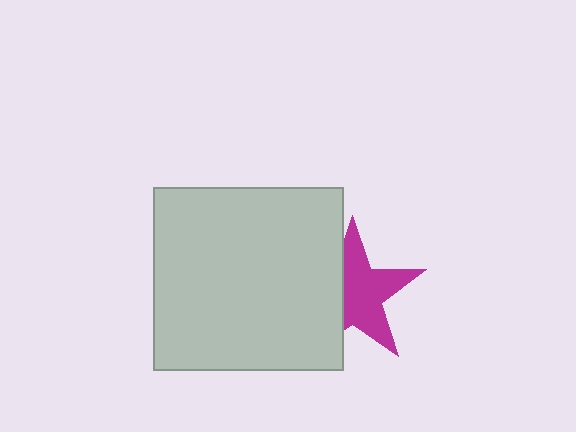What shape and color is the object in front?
The object in front is a light gray rectangle.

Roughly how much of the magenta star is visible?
About half of it is visible (roughly 62%).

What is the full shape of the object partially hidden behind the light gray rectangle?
The partially hidden object is a magenta star.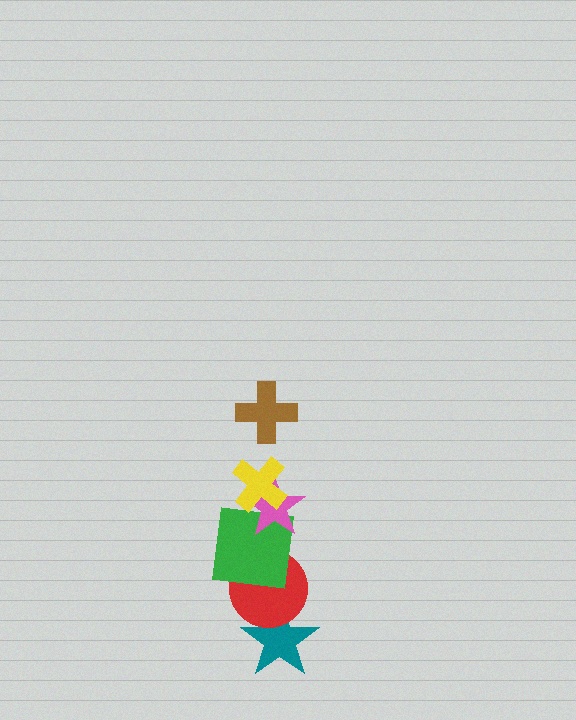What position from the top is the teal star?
The teal star is 6th from the top.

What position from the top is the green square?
The green square is 4th from the top.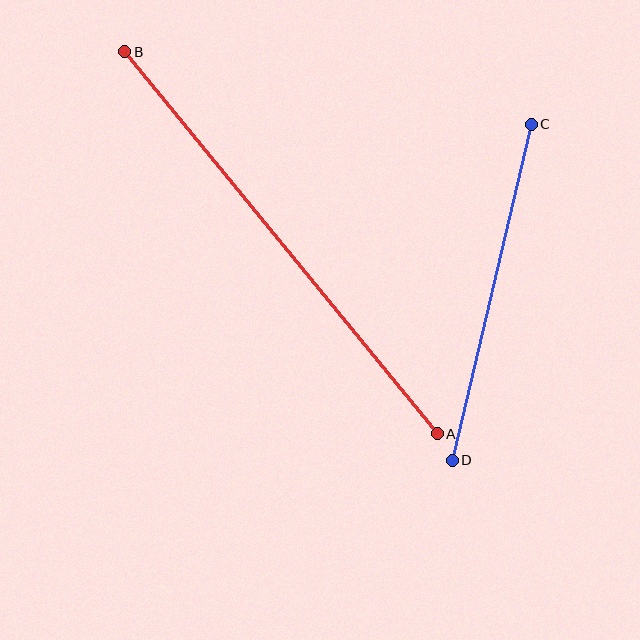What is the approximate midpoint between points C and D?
The midpoint is at approximately (492, 292) pixels.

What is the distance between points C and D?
The distance is approximately 345 pixels.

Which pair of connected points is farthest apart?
Points A and B are farthest apart.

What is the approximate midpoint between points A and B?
The midpoint is at approximately (281, 243) pixels.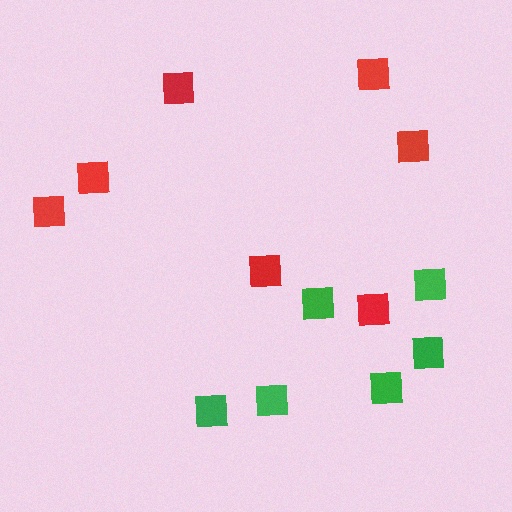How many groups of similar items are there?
There are 2 groups: one group of green squares (6) and one group of red squares (7).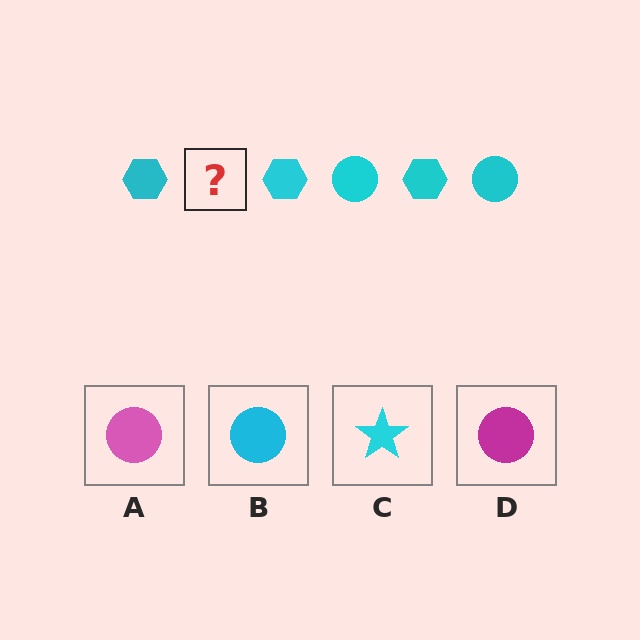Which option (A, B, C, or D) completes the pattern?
B.